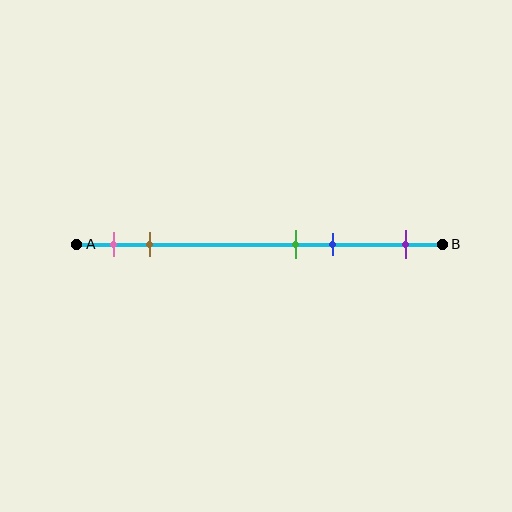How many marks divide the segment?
There are 5 marks dividing the segment.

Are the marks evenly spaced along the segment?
No, the marks are not evenly spaced.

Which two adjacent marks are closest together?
The green and blue marks are the closest adjacent pair.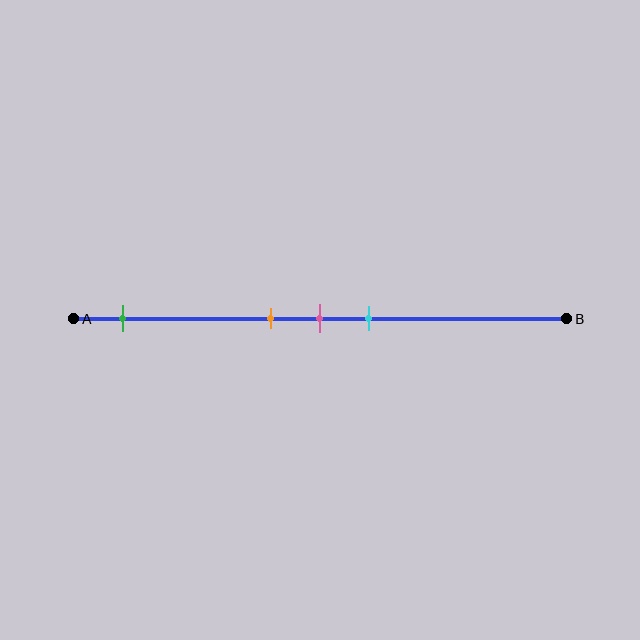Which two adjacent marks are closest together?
The orange and pink marks are the closest adjacent pair.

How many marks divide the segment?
There are 4 marks dividing the segment.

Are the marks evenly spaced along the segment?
No, the marks are not evenly spaced.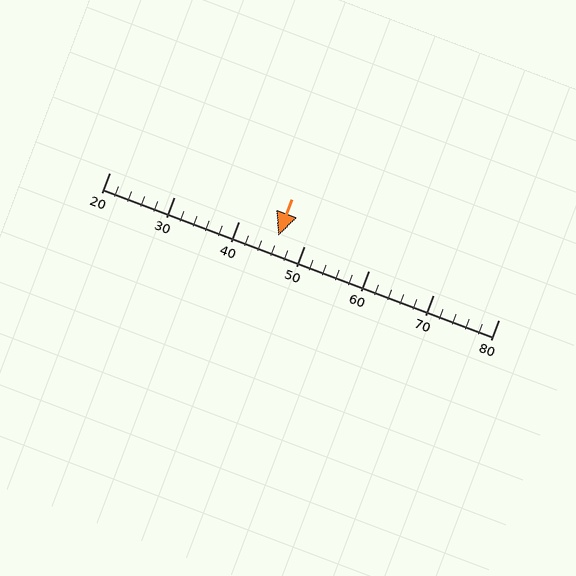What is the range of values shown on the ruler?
The ruler shows values from 20 to 80.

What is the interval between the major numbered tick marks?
The major tick marks are spaced 10 units apart.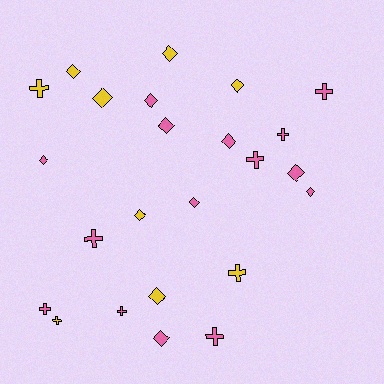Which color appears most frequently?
Pink, with 15 objects.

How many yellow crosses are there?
There are 3 yellow crosses.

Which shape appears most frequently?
Diamond, with 14 objects.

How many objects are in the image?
There are 24 objects.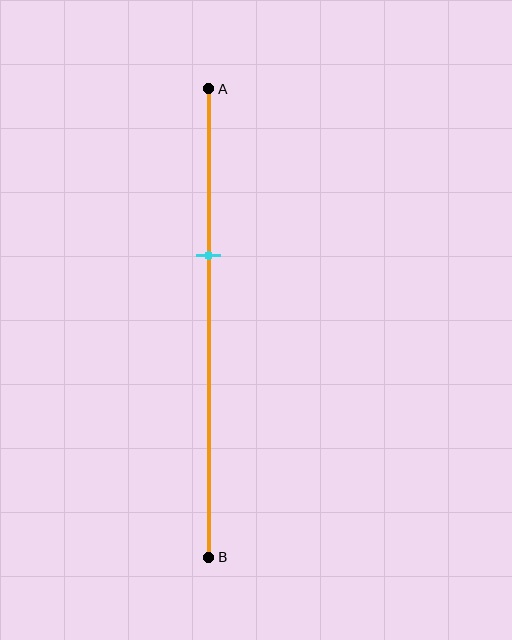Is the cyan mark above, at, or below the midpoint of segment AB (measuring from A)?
The cyan mark is above the midpoint of segment AB.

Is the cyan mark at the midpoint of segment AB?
No, the mark is at about 35% from A, not at the 50% midpoint.